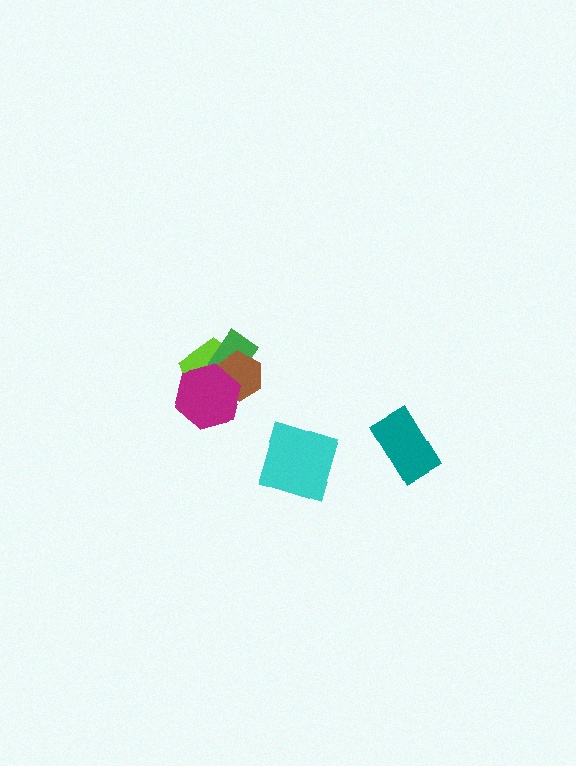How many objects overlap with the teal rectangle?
0 objects overlap with the teal rectangle.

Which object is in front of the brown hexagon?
The magenta hexagon is in front of the brown hexagon.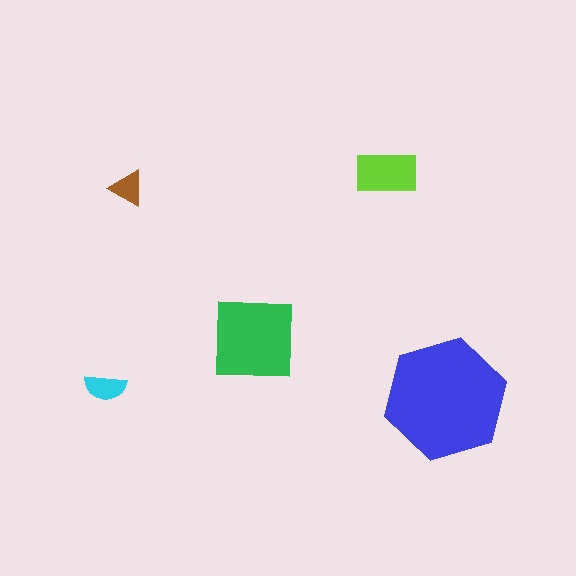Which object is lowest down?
The blue hexagon is bottommost.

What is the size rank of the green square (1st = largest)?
2nd.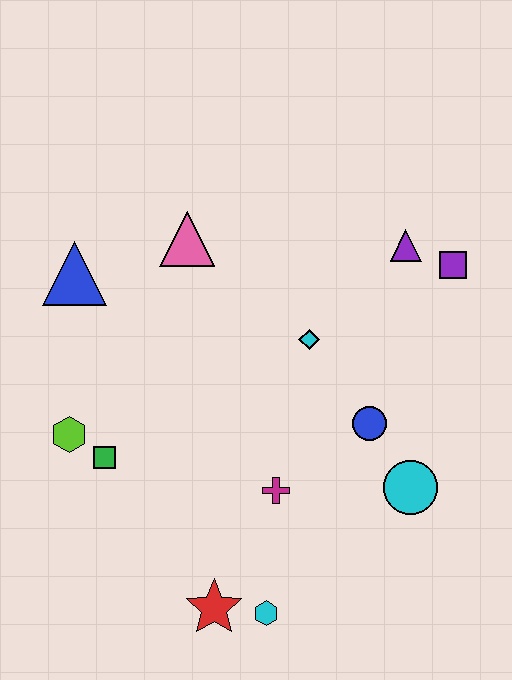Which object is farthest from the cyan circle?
The blue triangle is farthest from the cyan circle.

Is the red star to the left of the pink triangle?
No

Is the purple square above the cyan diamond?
Yes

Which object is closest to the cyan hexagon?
The red star is closest to the cyan hexagon.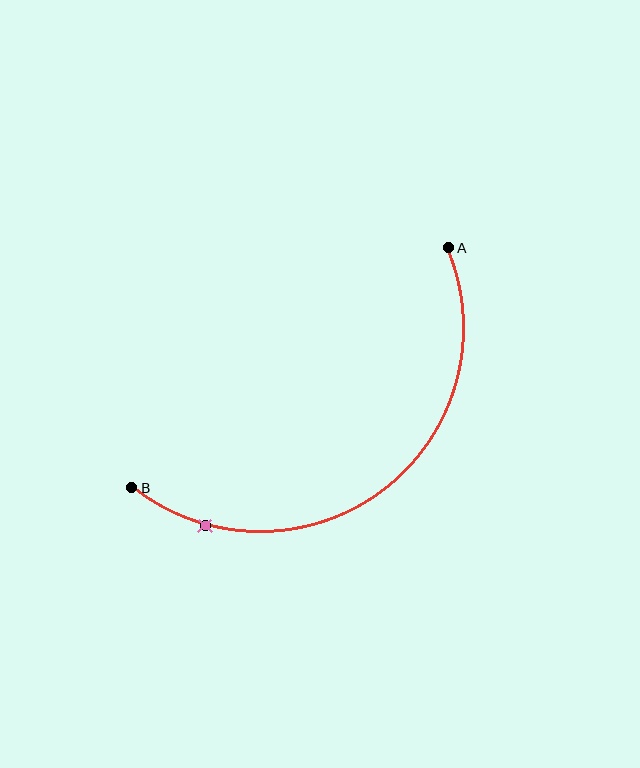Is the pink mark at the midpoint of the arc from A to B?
No. The pink mark lies on the arc but is closer to endpoint B. The arc midpoint would be at the point on the curve equidistant along the arc from both A and B.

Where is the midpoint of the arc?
The arc midpoint is the point on the curve farthest from the straight line joining A and B. It sits below and to the right of that line.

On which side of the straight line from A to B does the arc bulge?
The arc bulges below and to the right of the straight line connecting A and B.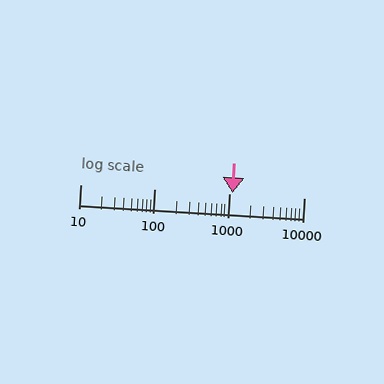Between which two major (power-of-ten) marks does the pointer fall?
The pointer is between 1000 and 10000.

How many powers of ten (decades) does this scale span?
The scale spans 3 decades, from 10 to 10000.